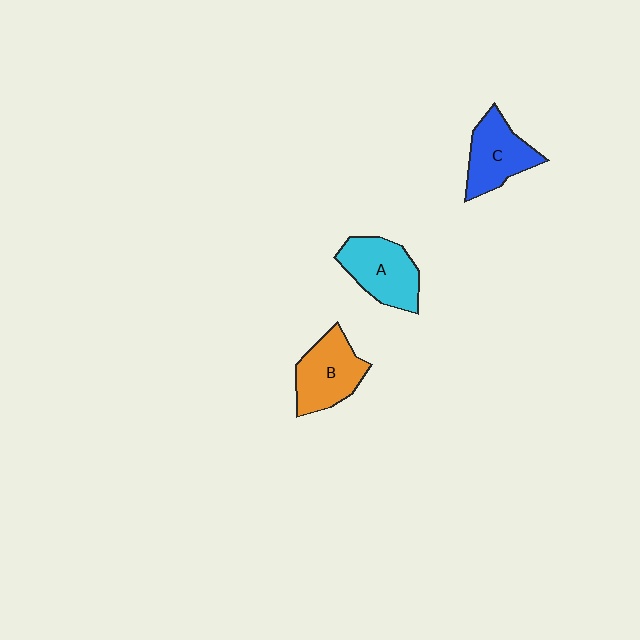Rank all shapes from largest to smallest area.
From largest to smallest: A (cyan), B (orange), C (blue).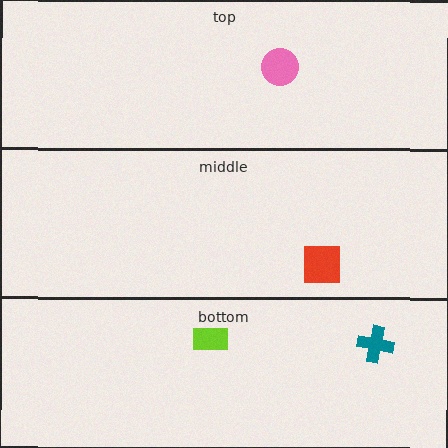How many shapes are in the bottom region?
2.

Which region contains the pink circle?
The top region.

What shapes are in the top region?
The pink circle.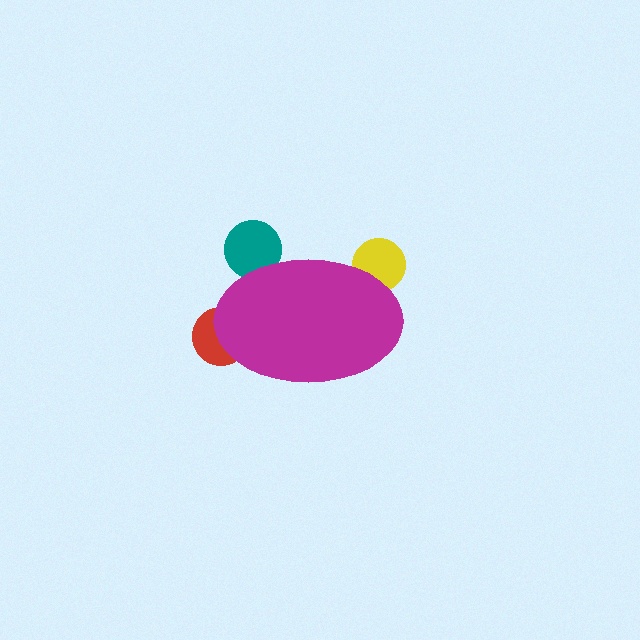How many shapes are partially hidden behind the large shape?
3 shapes are partially hidden.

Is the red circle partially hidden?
Yes, the red circle is partially hidden behind the magenta ellipse.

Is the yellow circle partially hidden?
Yes, the yellow circle is partially hidden behind the magenta ellipse.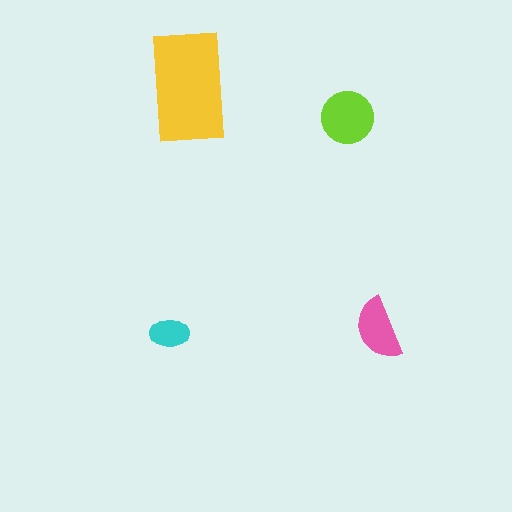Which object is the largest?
The yellow rectangle.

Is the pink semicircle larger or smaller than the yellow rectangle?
Smaller.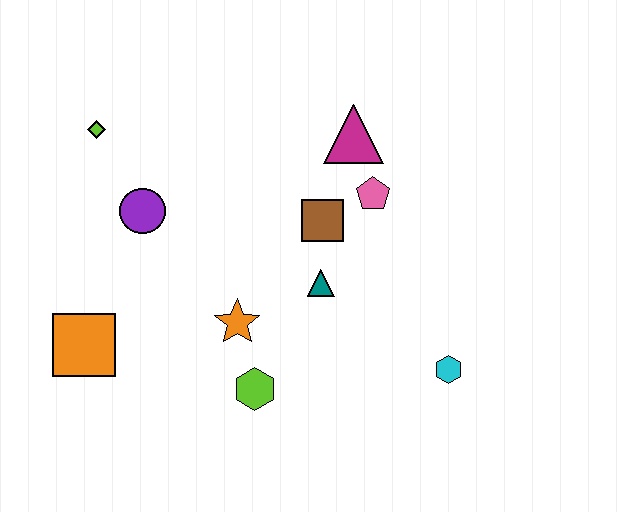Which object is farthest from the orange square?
The cyan hexagon is farthest from the orange square.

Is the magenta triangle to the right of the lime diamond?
Yes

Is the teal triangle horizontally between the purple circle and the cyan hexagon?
Yes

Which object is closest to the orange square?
The purple circle is closest to the orange square.